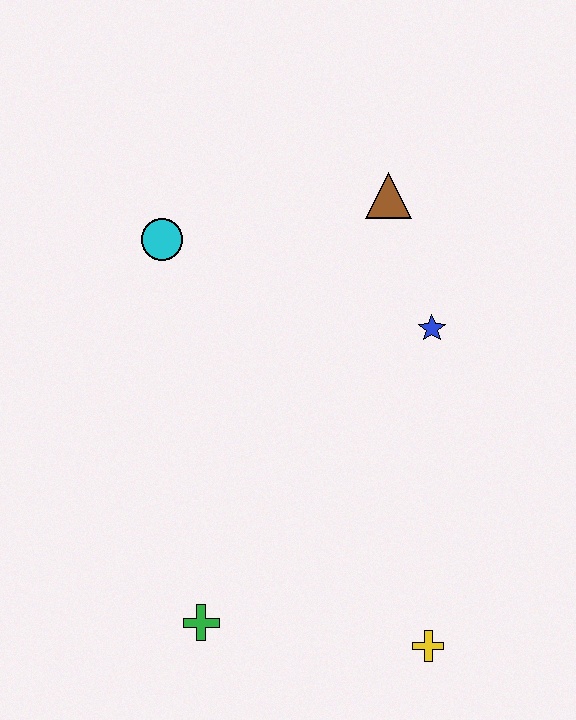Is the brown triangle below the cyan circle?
No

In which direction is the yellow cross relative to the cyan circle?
The yellow cross is below the cyan circle.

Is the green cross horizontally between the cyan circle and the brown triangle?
Yes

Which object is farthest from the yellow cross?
The cyan circle is farthest from the yellow cross.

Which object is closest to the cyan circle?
The brown triangle is closest to the cyan circle.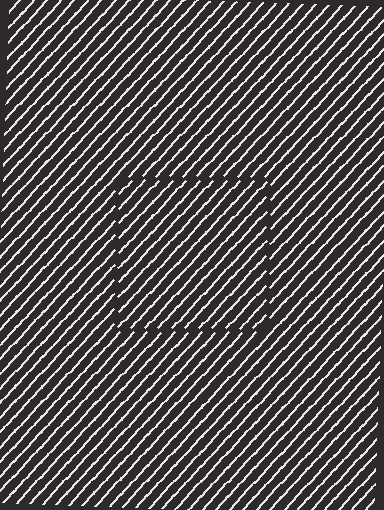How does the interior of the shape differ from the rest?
The interior of the shape contains the same grating, shifted by half a period — the contour is defined by the phase discontinuity where line-ends from the inner and outer gratings abut.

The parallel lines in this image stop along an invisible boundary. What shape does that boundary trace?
An illusory square. The interior of the shape contains the same grating, shifted by half a period — the contour is defined by the phase discontinuity where line-ends from the inner and outer gratings abut.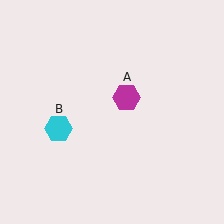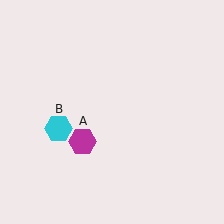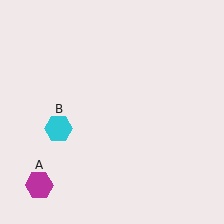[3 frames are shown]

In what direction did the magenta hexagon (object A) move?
The magenta hexagon (object A) moved down and to the left.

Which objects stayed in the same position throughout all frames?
Cyan hexagon (object B) remained stationary.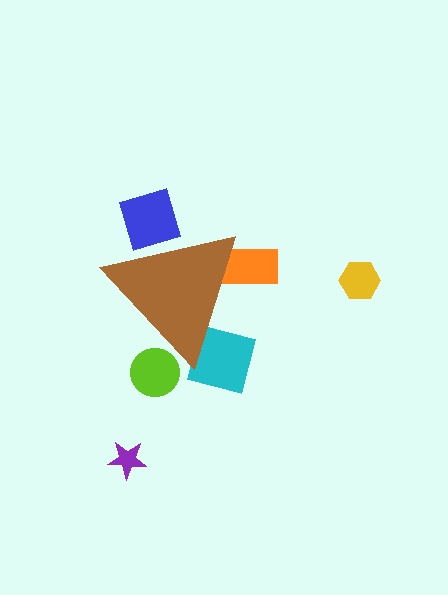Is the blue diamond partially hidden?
Yes, the blue diamond is partially hidden behind the brown triangle.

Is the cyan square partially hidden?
Yes, the cyan square is partially hidden behind the brown triangle.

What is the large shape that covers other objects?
A brown triangle.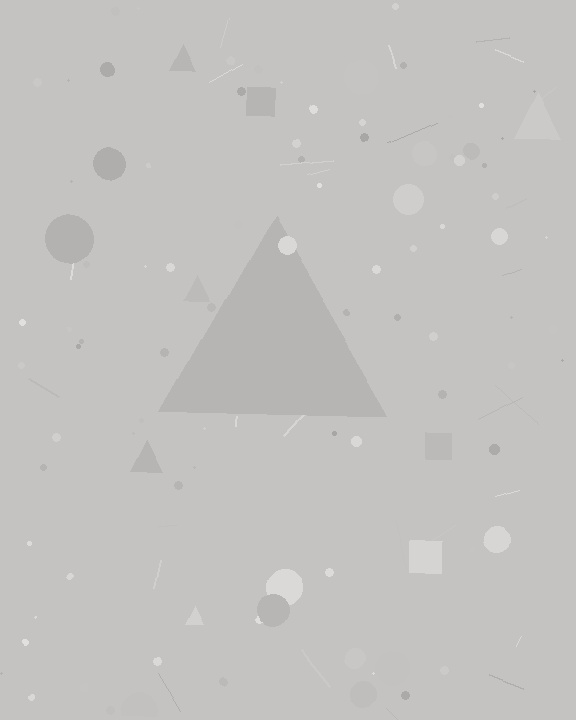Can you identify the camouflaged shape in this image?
The camouflaged shape is a triangle.